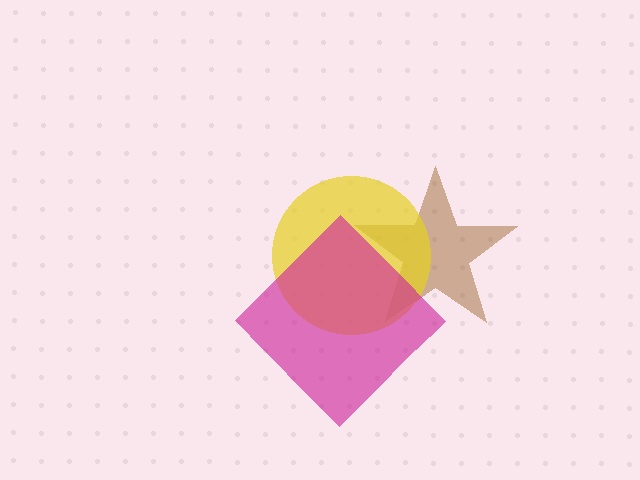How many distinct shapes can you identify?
There are 3 distinct shapes: a brown star, a yellow circle, a magenta diamond.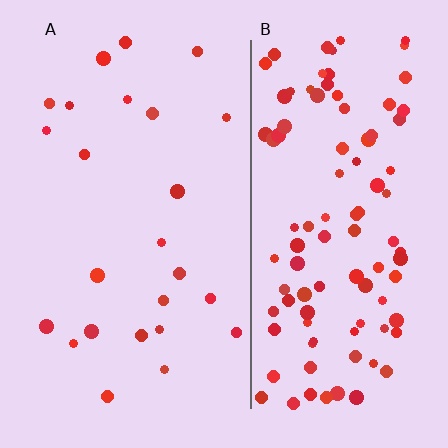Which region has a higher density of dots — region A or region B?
B (the right).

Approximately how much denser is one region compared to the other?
Approximately 4.3× — region B over region A.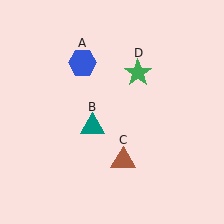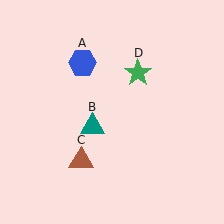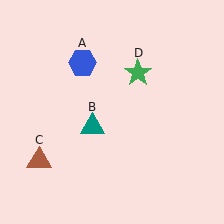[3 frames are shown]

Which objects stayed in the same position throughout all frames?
Blue hexagon (object A) and teal triangle (object B) and green star (object D) remained stationary.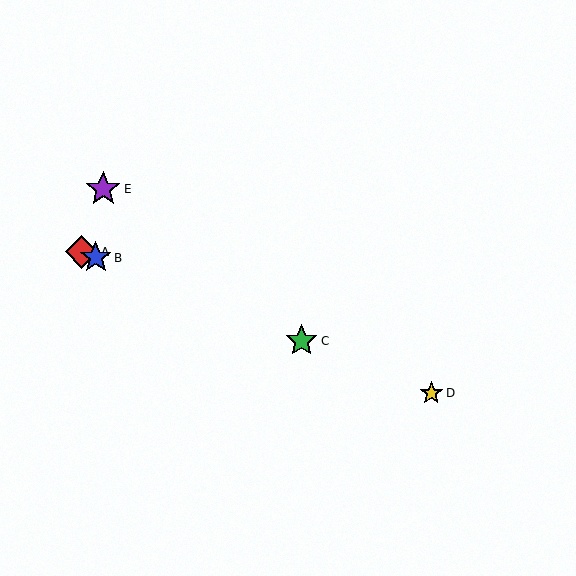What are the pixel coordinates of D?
Object D is at (431, 393).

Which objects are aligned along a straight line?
Objects A, B, C, D are aligned along a straight line.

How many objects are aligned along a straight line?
4 objects (A, B, C, D) are aligned along a straight line.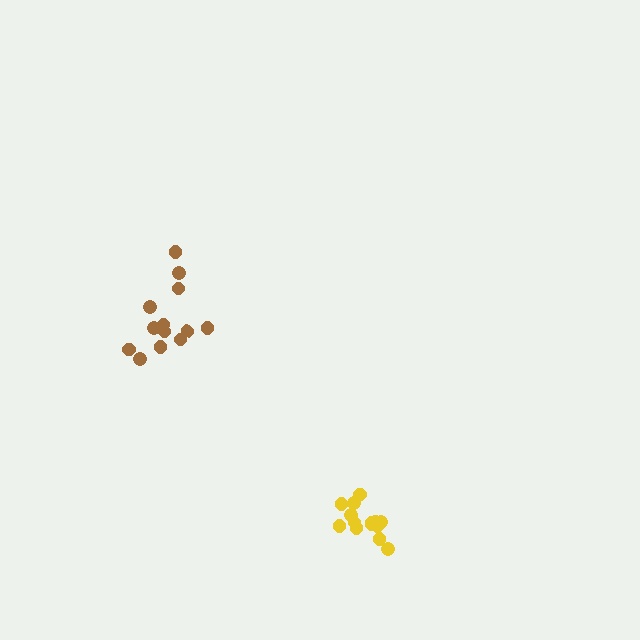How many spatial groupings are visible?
There are 2 spatial groupings.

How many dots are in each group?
Group 1: 13 dots, Group 2: 14 dots (27 total).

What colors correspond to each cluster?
The clusters are colored: brown, yellow.